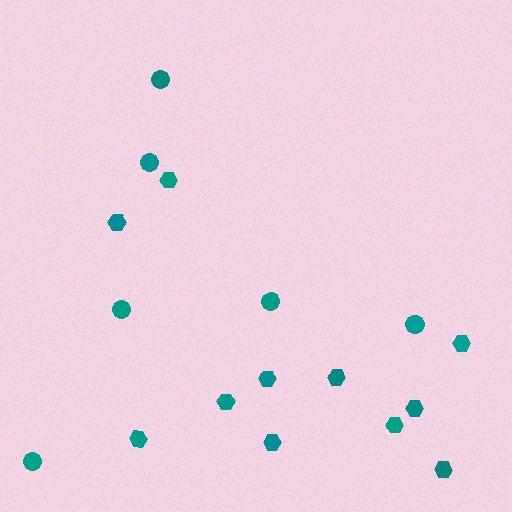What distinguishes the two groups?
There are 2 groups: one group of circles (6) and one group of hexagons (11).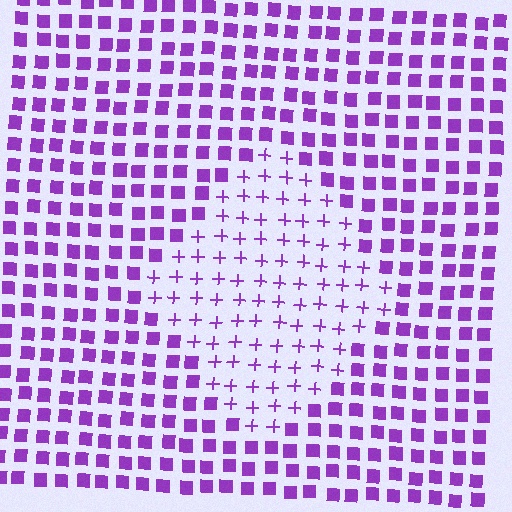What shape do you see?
I see a diamond.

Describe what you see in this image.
The image is filled with small purple elements arranged in a uniform grid. A diamond-shaped region contains plus signs, while the surrounding area contains squares. The boundary is defined purely by the change in element shape.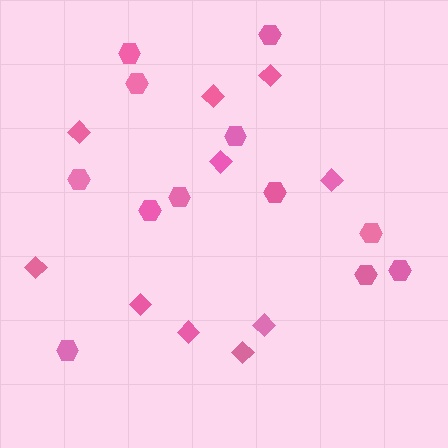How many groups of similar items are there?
There are 2 groups: one group of diamonds (10) and one group of hexagons (12).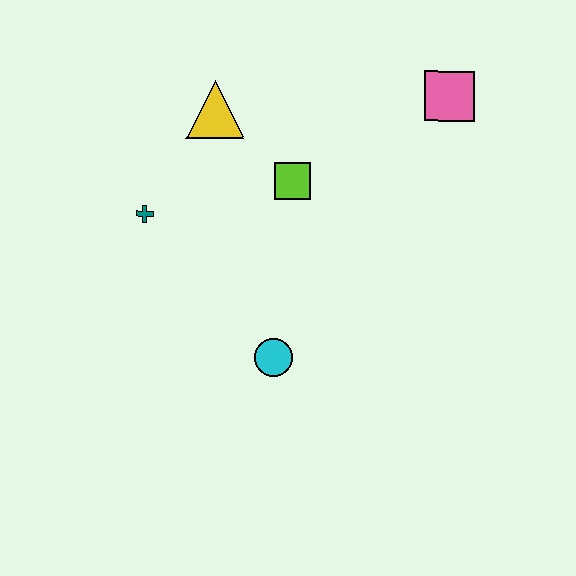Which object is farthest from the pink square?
The teal cross is farthest from the pink square.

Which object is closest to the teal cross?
The yellow triangle is closest to the teal cross.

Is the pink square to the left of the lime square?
No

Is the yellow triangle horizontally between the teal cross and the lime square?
Yes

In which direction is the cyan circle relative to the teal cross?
The cyan circle is below the teal cross.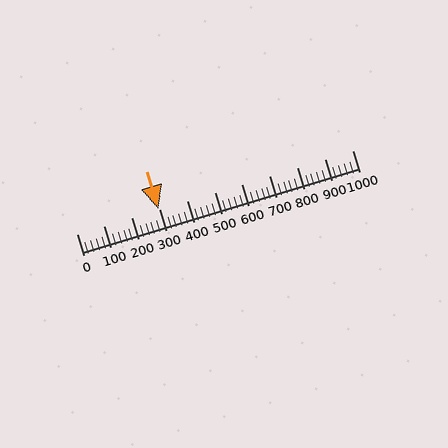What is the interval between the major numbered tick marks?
The major tick marks are spaced 100 units apart.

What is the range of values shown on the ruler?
The ruler shows values from 0 to 1000.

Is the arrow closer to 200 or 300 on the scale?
The arrow is closer to 300.